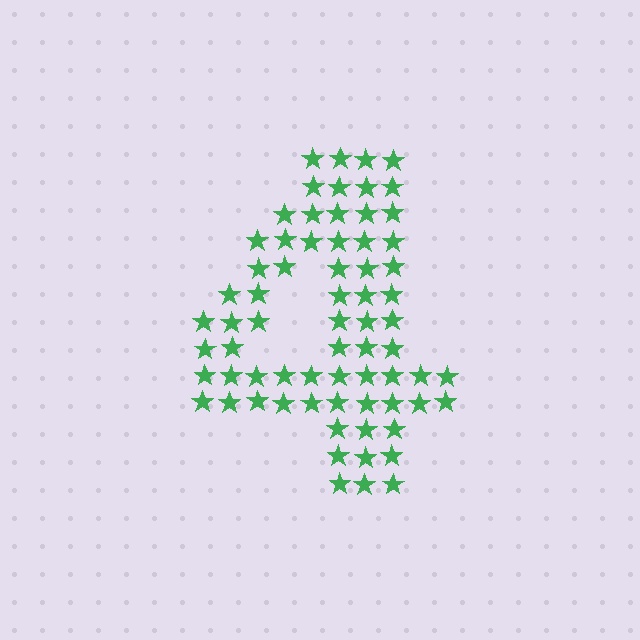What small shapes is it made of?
It is made of small stars.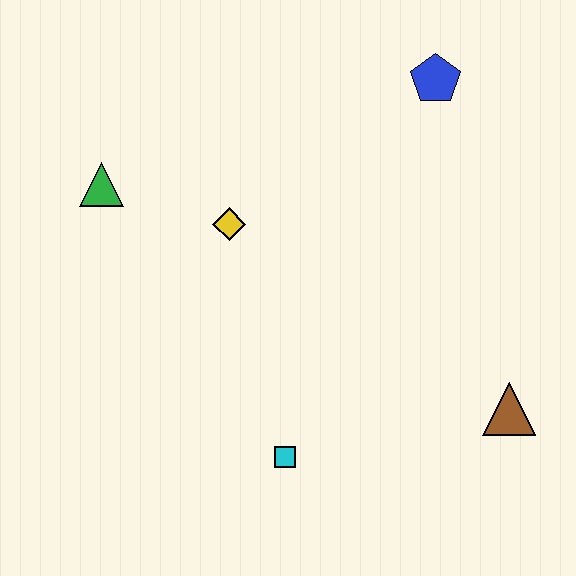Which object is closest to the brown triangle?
The cyan square is closest to the brown triangle.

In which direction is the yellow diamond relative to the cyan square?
The yellow diamond is above the cyan square.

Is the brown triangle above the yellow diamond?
No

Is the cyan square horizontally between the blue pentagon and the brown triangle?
No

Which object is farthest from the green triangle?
The brown triangle is farthest from the green triangle.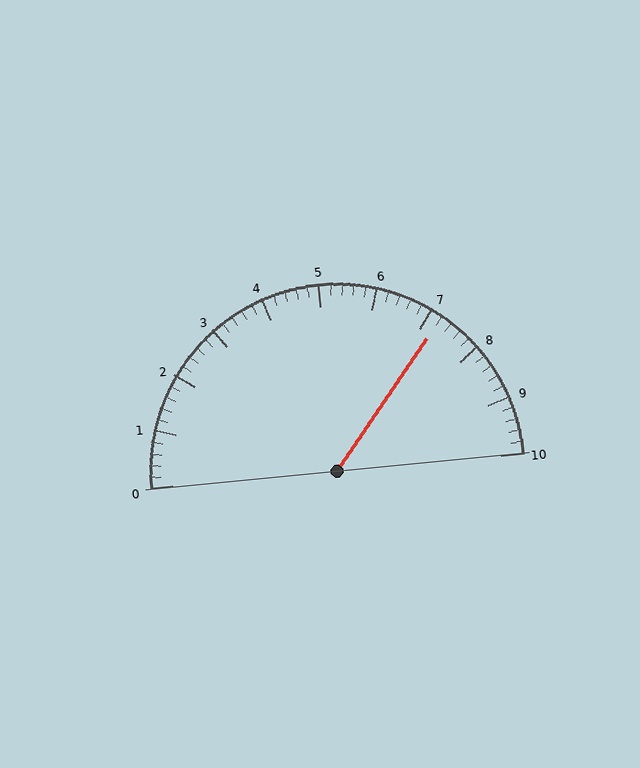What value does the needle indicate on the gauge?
The needle indicates approximately 7.2.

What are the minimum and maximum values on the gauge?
The gauge ranges from 0 to 10.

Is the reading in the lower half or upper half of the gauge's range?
The reading is in the upper half of the range (0 to 10).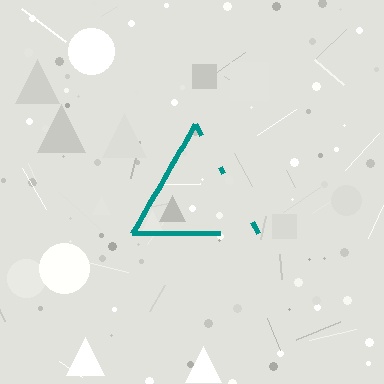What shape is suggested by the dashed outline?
The dashed outline suggests a triangle.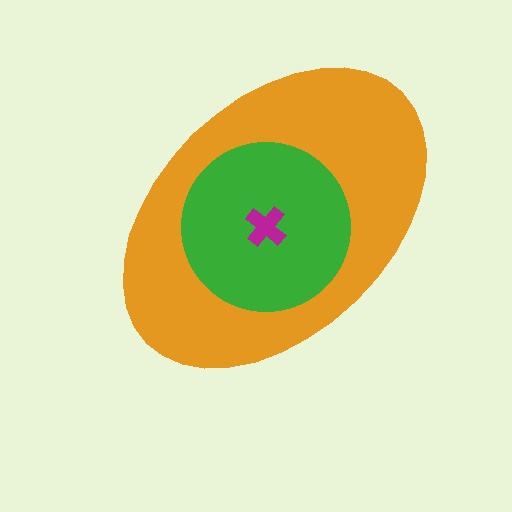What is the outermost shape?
The orange ellipse.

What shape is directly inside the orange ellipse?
The green circle.